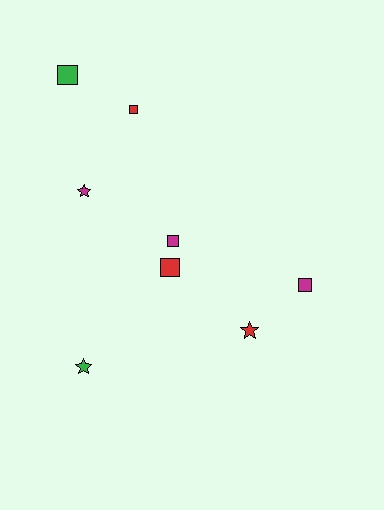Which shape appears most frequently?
Square, with 5 objects.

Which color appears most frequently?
Magenta, with 3 objects.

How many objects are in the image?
There are 8 objects.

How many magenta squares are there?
There are 2 magenta squares.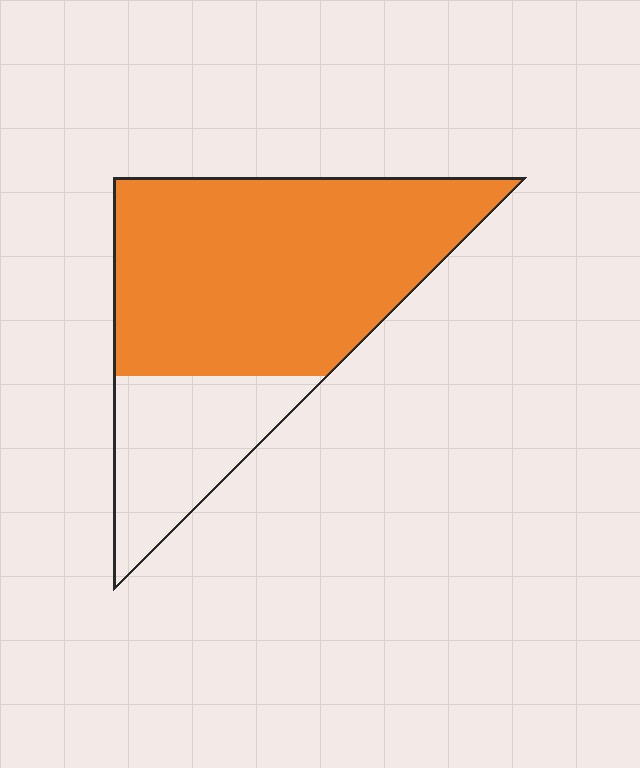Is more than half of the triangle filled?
Yes.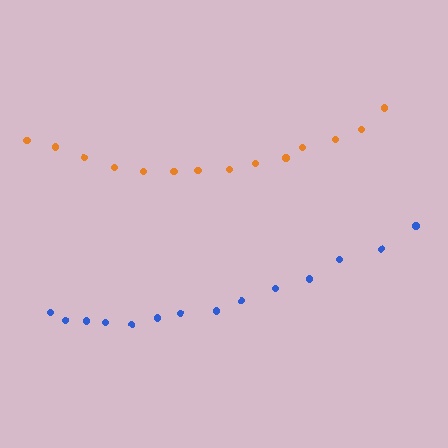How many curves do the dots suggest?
There are 2 distinct paths.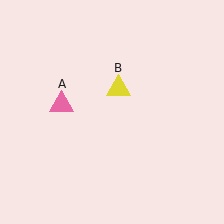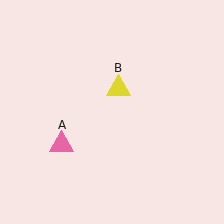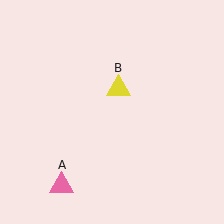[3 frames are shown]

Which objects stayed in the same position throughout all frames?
Yellow triangle (object B) remained stationary.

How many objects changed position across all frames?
1 object changed position: pink triangle (object A).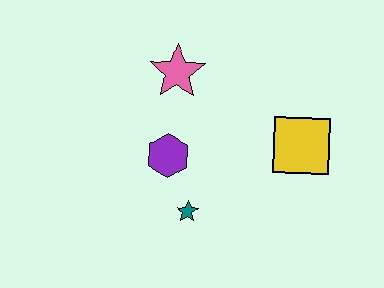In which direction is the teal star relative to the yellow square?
The teal star is to the left of the yellow square.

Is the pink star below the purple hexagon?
No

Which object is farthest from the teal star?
The pink star is farthest from the teal star.